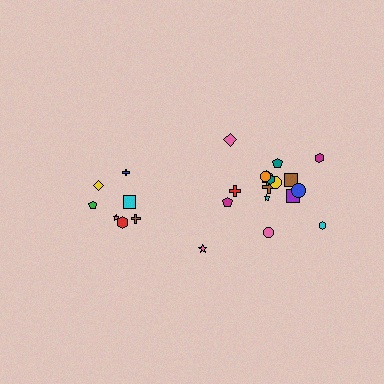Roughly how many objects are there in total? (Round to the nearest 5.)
Roughly 25 objects in total.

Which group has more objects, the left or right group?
The right group.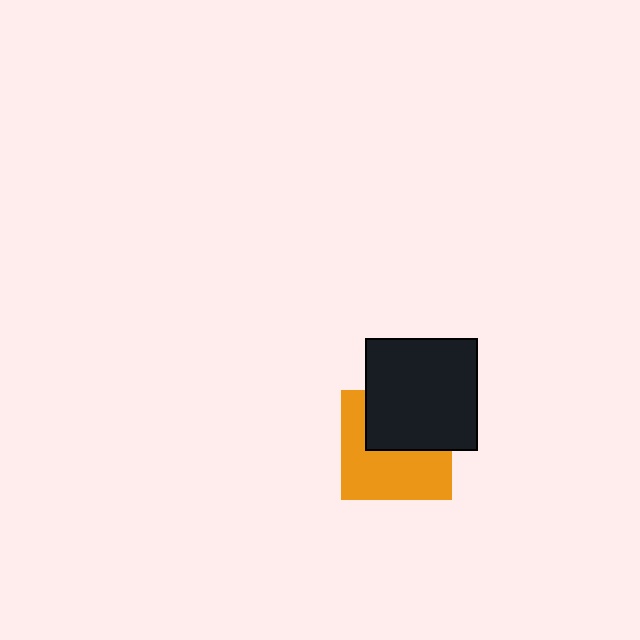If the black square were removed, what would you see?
You would see the complete orange square.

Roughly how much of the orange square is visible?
About half of it is visible (roughly 56%).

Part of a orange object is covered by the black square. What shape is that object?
It is a square.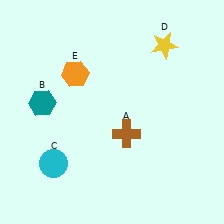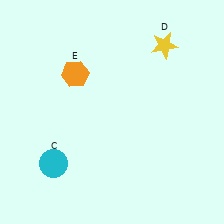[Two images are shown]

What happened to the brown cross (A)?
The brown cross (A) was removed in Image 2. It was in the bottom-right area of Image 1.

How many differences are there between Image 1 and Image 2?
There are 2 differences between the two images.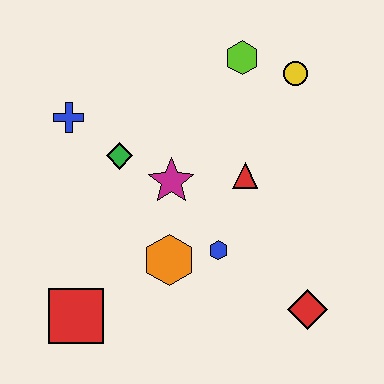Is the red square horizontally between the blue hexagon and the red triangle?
No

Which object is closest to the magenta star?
The green diamond is closest to the magenta star.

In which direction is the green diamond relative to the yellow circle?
The green diamond is to the left of the yellow circle.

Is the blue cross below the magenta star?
No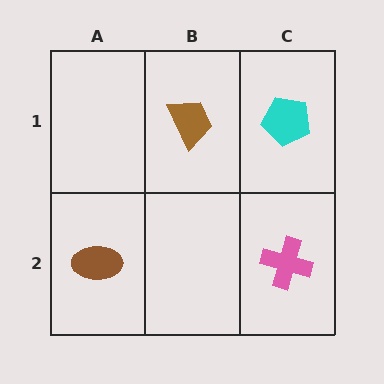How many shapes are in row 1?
2 shapes.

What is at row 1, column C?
A cyan pentagon.